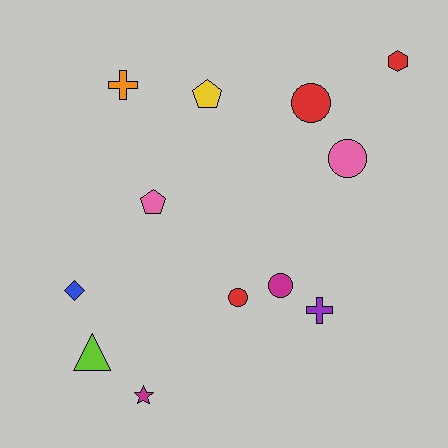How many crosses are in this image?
There are 2 crosses.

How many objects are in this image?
There are 12 objects.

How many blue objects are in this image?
There is 1 blue object.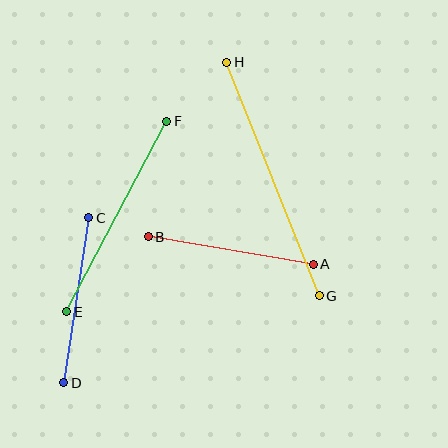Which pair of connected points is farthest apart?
Points G and H are farthest apart.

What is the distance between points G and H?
The distance is approximately 251 pixels.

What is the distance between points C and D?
The distance is approximately 166 pixels.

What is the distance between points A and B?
The distance is approximately 168 pixels.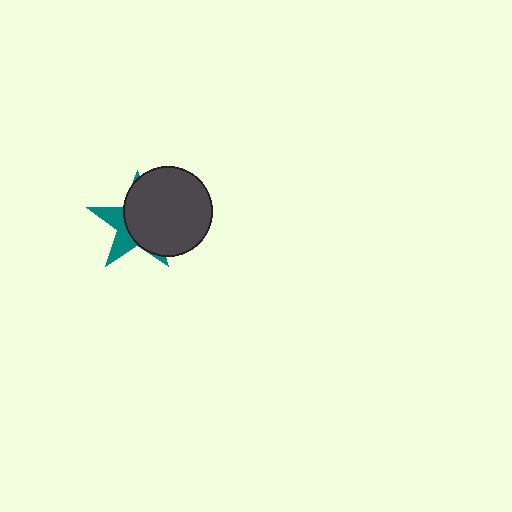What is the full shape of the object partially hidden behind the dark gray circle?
The partially hidden object is a teal star.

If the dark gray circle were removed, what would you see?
You would see the complete teal star.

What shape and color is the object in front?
The object in front is a dark gray circle.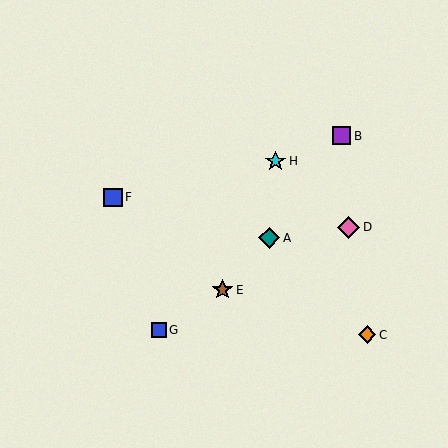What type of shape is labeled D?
Shape D is a pink diamond.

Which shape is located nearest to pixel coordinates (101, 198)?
The blue square (labeled F) at (113, 197) is nearest to that location.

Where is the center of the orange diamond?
The center of the orange diamond is at (367, 335).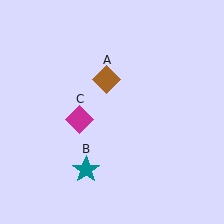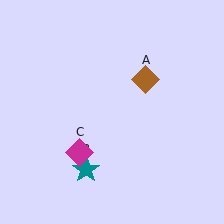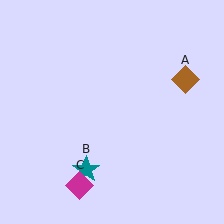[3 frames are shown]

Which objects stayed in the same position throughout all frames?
Teal star (object B) remained stationary.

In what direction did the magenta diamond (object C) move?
The magenta diamond (object C) moved down.